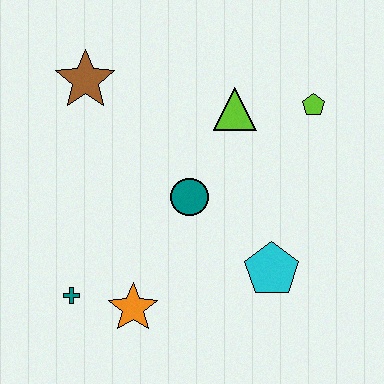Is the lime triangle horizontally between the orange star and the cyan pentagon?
Yes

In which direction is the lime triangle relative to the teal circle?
The lime triangle is above the teal circle.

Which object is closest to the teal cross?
The orange star is closest to the teal cross.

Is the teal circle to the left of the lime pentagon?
Yes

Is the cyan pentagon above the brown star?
No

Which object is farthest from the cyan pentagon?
The brown star is farthest from the cyan pentagon.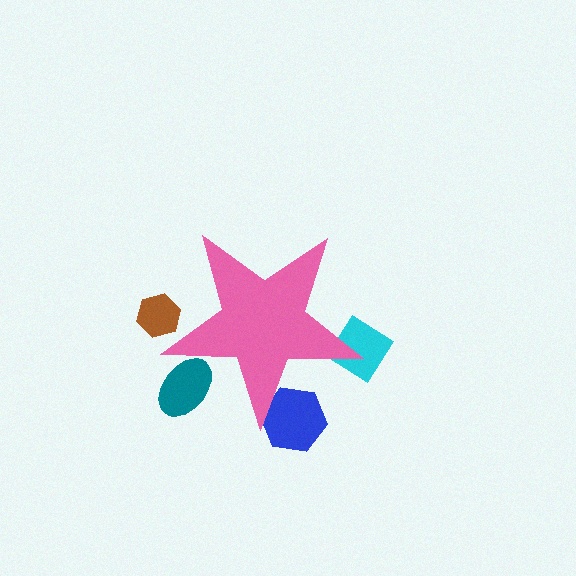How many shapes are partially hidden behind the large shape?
4 shapes are partially hidden.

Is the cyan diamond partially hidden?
Yes, the cyan diamond is partially hidden behind the pink star.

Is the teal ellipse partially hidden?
Yes, the teal ellipse is partially hidden behind the pink star.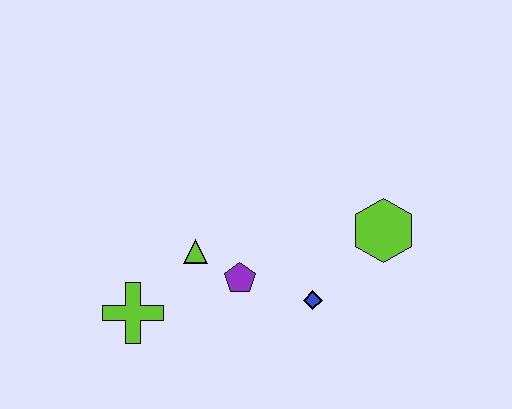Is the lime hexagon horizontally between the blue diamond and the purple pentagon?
No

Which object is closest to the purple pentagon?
The lime triangle is closest to the purple pentagon.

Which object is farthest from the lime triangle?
The lime hexagon is farthest from the lime triangle.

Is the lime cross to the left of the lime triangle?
Yes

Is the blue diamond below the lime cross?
No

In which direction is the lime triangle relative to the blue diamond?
The lime triangle is to the left of the blue diamond.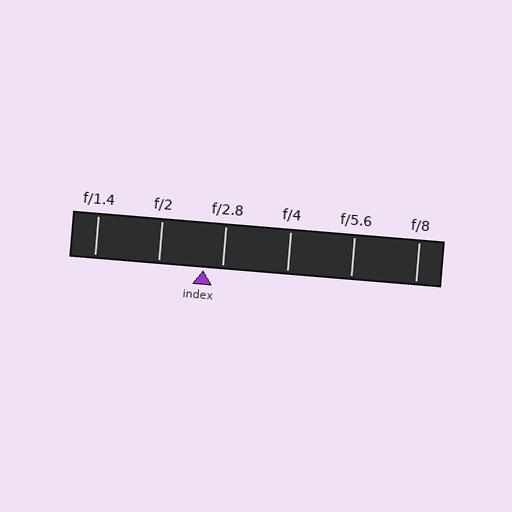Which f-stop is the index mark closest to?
The index mark is closest to f/2.8.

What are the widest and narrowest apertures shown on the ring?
The widest aperture shown is f/1.4 and the narrowest is f/8.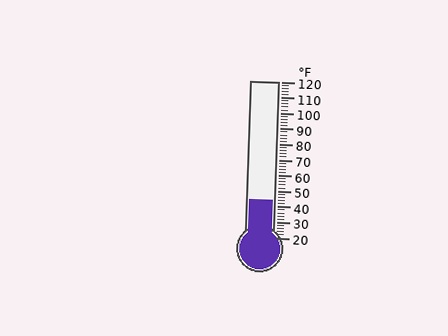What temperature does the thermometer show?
The thermometer shows approximately 44°F.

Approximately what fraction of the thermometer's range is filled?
The thermometer is filled to approximately 25% of its range.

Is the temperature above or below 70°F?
The temperature is below 70°F.